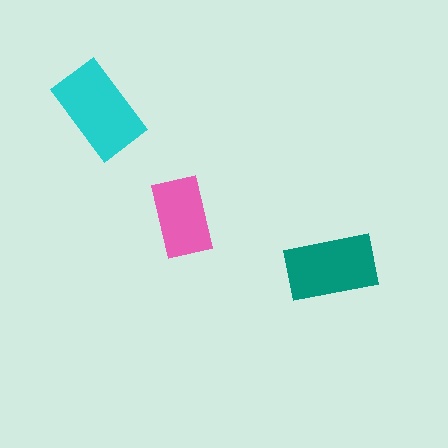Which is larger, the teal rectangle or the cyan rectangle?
The cyan one.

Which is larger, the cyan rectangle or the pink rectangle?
The cyan one.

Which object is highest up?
The cyan rectangle is topmost.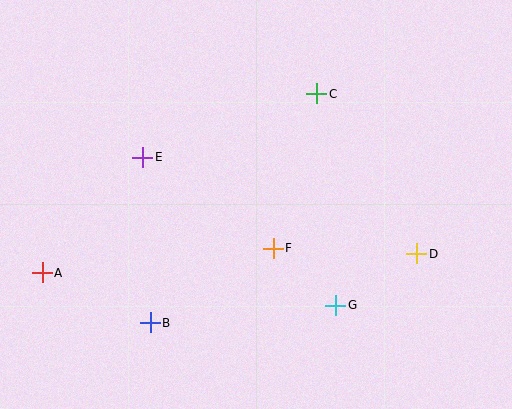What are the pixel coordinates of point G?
Point G is at (336, 305).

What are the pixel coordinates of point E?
Point E is at (143, 157).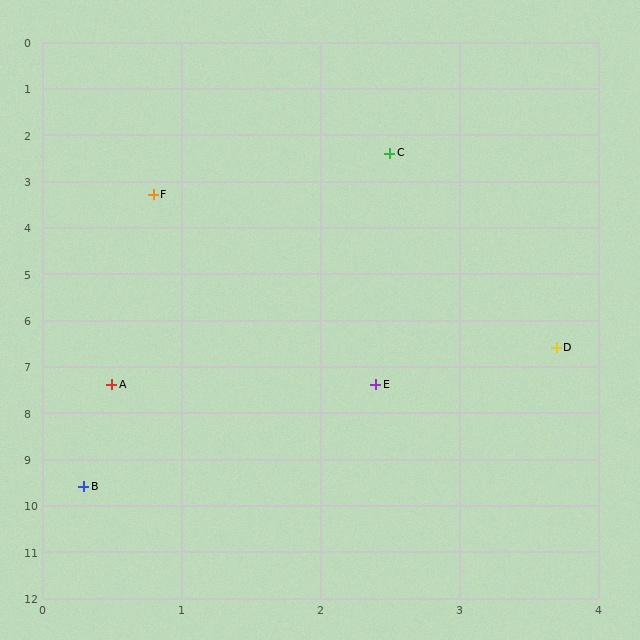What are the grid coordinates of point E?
Point E is at approximately (2.4, 7.4).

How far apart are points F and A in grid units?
Points F and A are about 4.1 grid units apart.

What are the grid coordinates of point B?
Point B is at approximately (0.3, 9.6).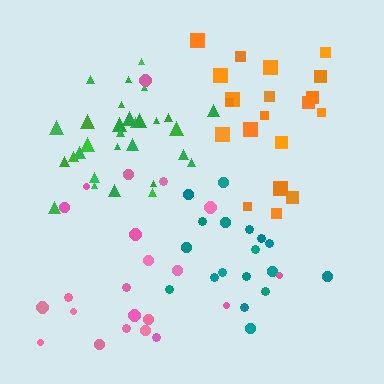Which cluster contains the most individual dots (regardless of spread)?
Green (30).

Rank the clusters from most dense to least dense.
green, teal, orange, pink.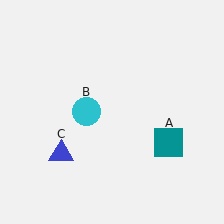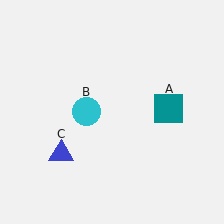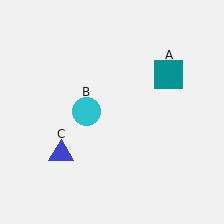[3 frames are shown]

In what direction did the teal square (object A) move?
The teal square (object A) moved up.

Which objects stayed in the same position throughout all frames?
Cyan circle (object B) and blue triangle (object C) remained stationary.